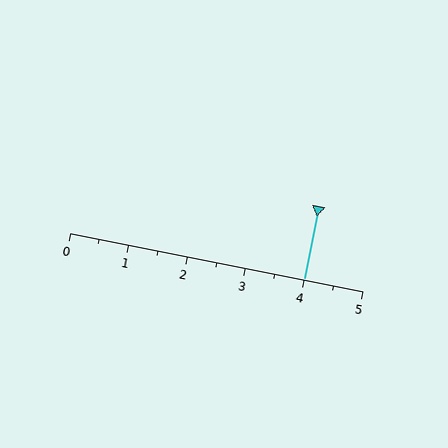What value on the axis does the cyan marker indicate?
The marker indicates approximately 4.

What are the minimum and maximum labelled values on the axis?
The axis runs from 0 to 5.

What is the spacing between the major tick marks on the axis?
The major ticks are spaced 1 apart.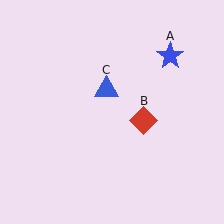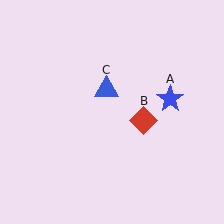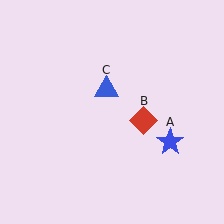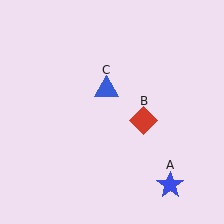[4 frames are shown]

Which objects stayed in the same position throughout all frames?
Red diamond (object B) and blue triangle (object C) remained stationary.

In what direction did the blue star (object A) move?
The blue star (object A) moved down.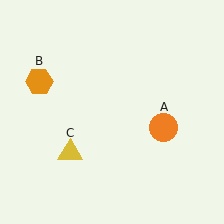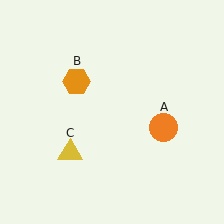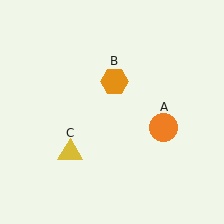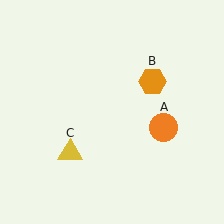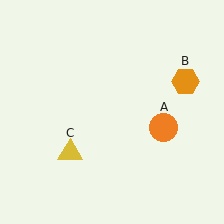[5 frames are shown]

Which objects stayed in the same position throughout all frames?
Orange circle (object A) and yellow triangle (object C) remained stationary.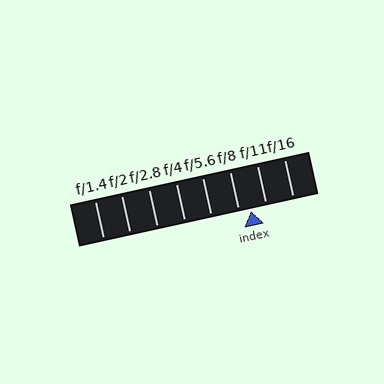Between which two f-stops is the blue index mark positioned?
The index mark is between f/8 and f/11.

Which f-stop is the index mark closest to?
The index mark is closest to f/8.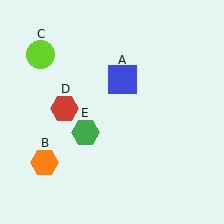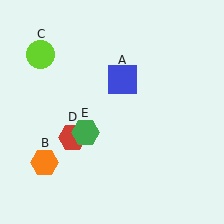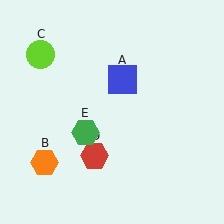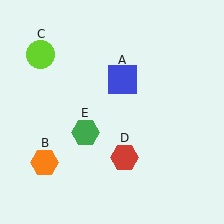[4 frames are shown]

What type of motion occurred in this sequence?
The red hexagon (object D) rotated counterclockwise around the center of the scene.